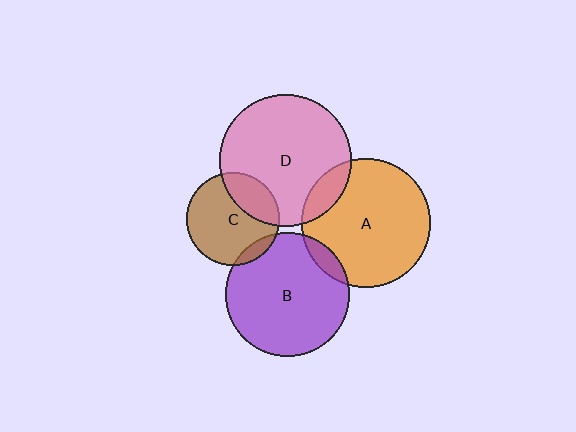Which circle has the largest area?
Circle D (pink).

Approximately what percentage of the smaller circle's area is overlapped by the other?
Approximately 10%.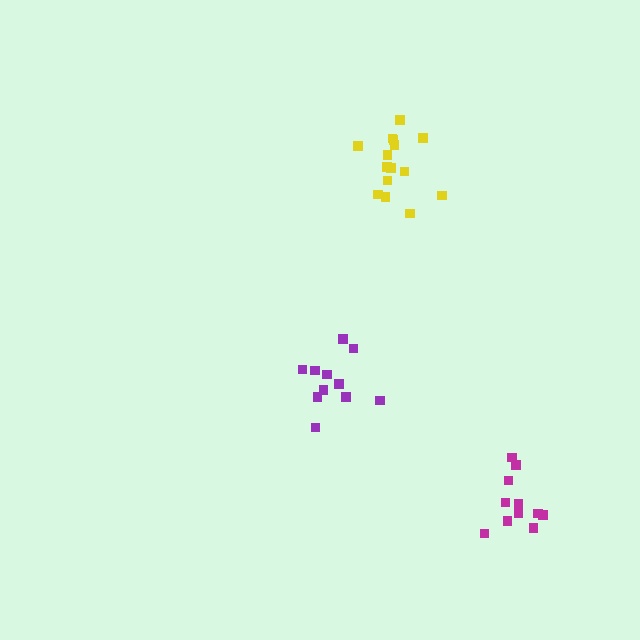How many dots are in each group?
Group 1: 15 dots, Group 2: 11 dots, Group 3: 11 dots (37 total).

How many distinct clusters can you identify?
There are 3 distinct clusters.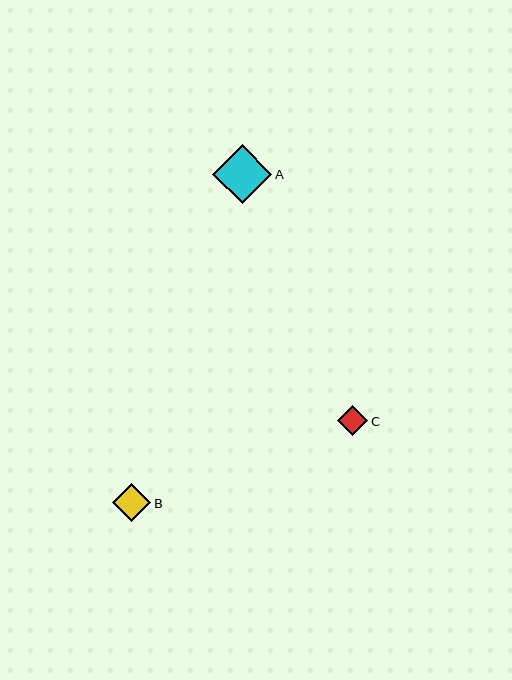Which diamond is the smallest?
Diamond C is the smallest with a size of approximately 30 pixels.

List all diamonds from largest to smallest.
From largest to smallest: A, B, C.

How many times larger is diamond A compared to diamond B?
Diamond A is approximately 1.5 times the size of diamond B.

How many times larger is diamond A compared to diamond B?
Diamond A is approximately 1.5 times the size of diamond B.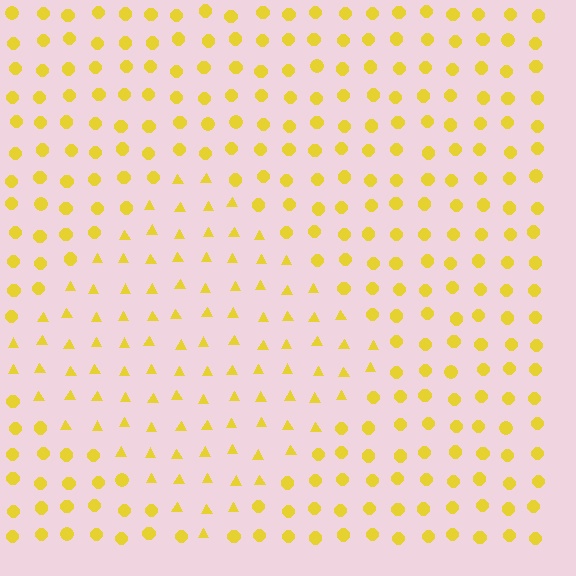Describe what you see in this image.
The image is filled with small yellow elements arranged in a uniform grid. A diamond-shaped region contains triangles, while the surrounding area contains circles. The boundary is defined purely by the change in element shape.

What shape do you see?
I see a diamond.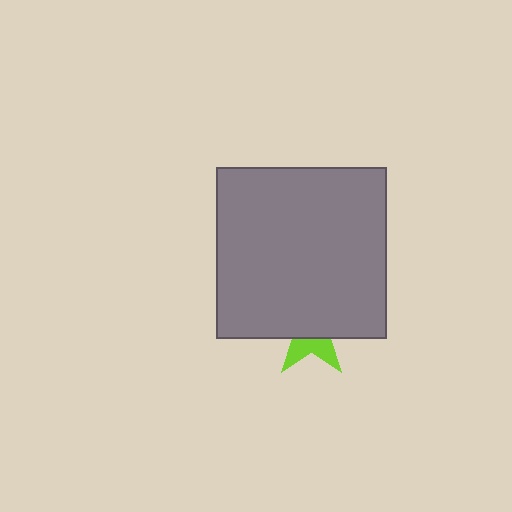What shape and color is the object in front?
The object in front is a gray square.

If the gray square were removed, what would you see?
You would see the complete lime star.